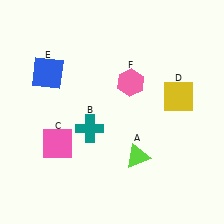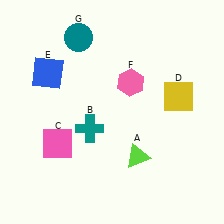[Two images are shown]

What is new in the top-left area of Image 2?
A teal circle (G) was added in the top-left area of Image 2.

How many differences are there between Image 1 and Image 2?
There is 1 difference between the two images.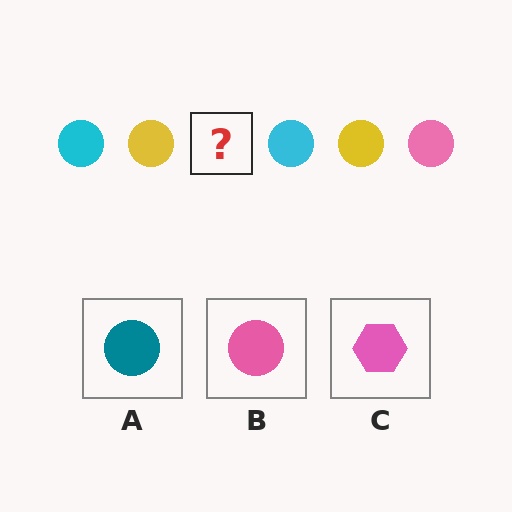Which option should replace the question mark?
Option B.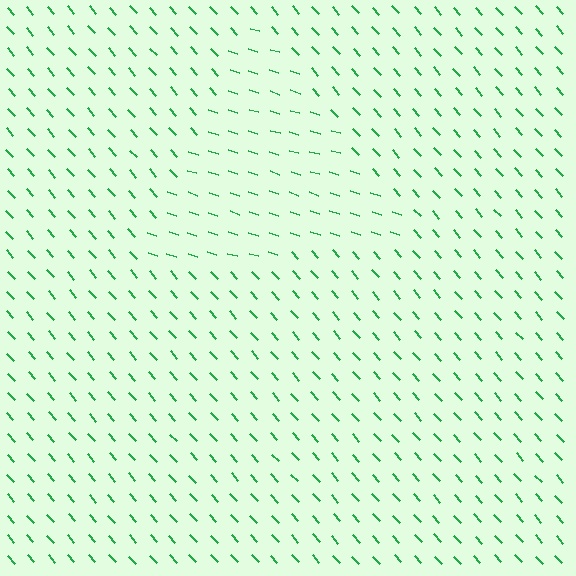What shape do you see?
I see a triangle.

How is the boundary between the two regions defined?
The boundary is defined purely by a change in line orientation (approximately 31 degrees difference). All lines are the same color and thickness.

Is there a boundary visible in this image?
Yes, there is a texture boundary formed by a change in line orientation.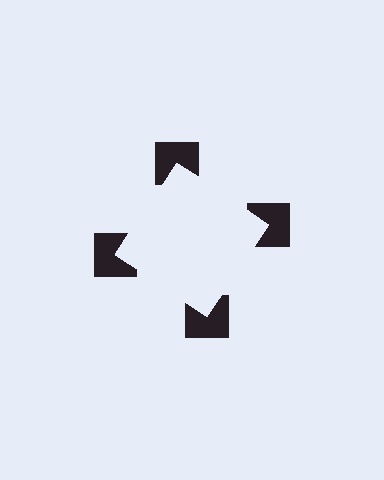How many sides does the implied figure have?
4 sides.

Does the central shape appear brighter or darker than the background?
It typically appears slightly brighter than the background, even though no actual brightness change is drawn.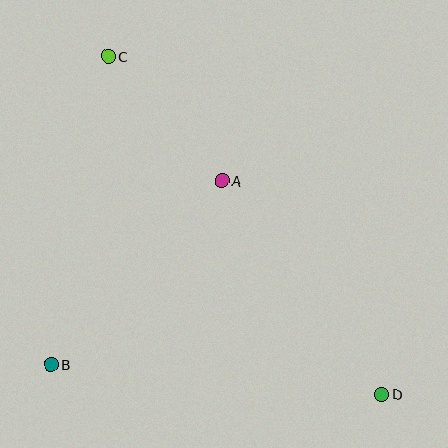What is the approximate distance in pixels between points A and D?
The distance between A and D is approximately 267 pixels.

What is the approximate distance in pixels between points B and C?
The distance between B and C is approximately 314 pixels.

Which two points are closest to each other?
Points A and C are closest to each other.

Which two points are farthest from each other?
Points C and D are farthest from each other.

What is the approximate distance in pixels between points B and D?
The distance between B and D is approximately 332 pixels.